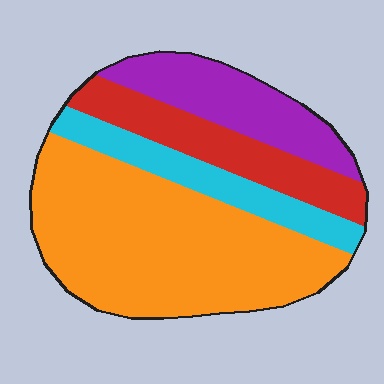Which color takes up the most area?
Orange, at roughly 50%.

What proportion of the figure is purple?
Purple covers 18% of the figure.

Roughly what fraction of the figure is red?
Red takes up less than a quarter of the figure.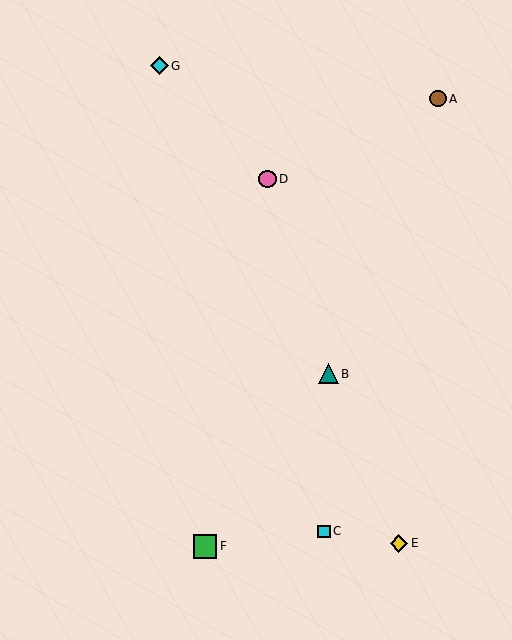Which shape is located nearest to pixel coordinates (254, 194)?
The pink circle (labeled D) at (267, 179) is nearest to that location.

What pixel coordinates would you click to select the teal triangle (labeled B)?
Click at (328, 374) to select the teal triangle B.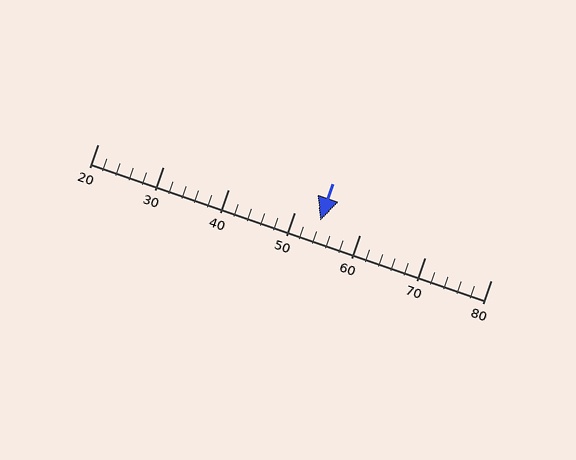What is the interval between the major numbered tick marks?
The major tick marks are spaced 10 units apart.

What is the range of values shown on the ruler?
The ruler shows values from 20 to 80.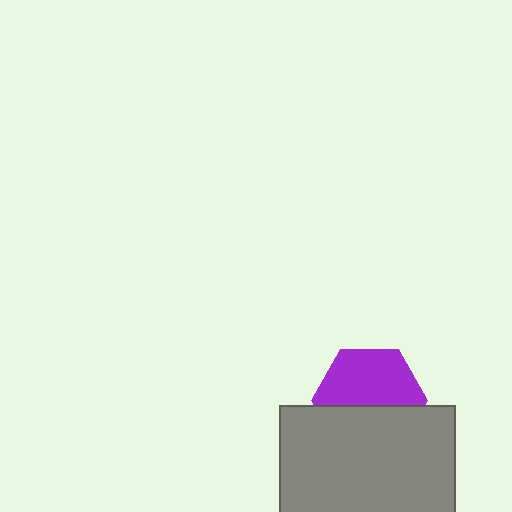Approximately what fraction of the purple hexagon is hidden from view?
Roughly 43% of the purple hexagon is hidden behind the gray rectangle.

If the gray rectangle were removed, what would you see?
You would see the complete purple hexagon.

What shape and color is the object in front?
The object in front is a gray rectangle.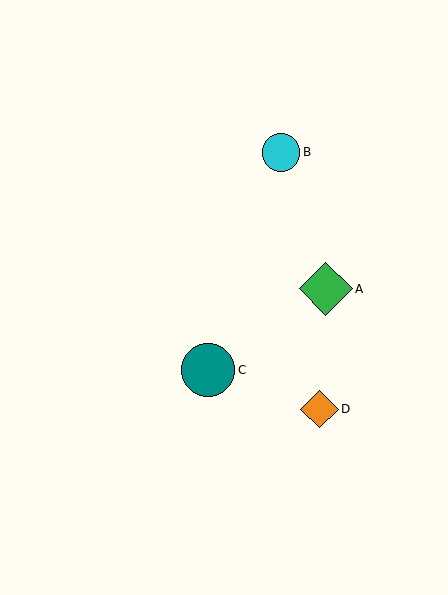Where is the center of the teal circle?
The center of the teal circle is at (208, 370).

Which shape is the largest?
The teal circle (labeled C) is the largest.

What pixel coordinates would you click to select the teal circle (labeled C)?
Click at (208, 370) to select the teal circle C.